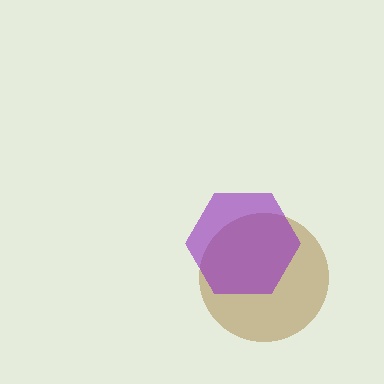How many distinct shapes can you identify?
There are 2 distinct shapes: a brown circle, a purple hexagon.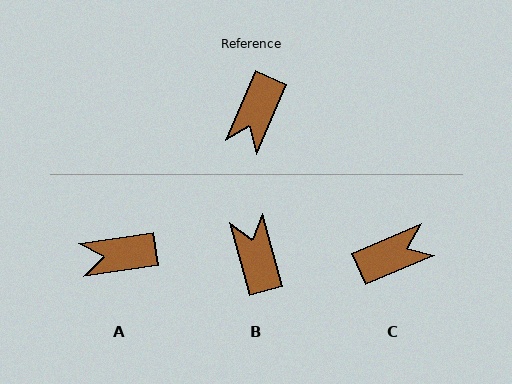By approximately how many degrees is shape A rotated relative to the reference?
Approximately 58 degrees clockwise.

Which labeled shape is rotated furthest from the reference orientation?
B, about 141 degrees away.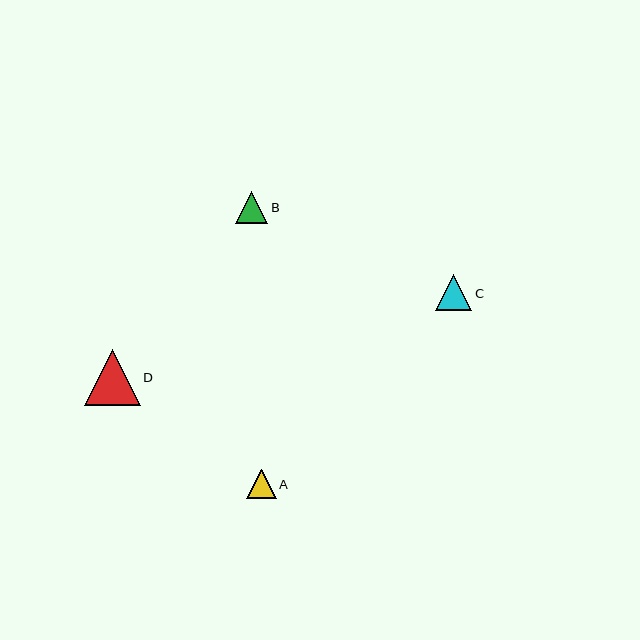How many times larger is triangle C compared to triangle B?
Triangle C is approximately 1.1 times the size of triangle B.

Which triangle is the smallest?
Triangle A is the smallest with a size of approximately 29 pixels.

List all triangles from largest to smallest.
From largest to smallest: D, C, B, A.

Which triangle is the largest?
Triangle D is the largest with a size of approximately 56 pixels.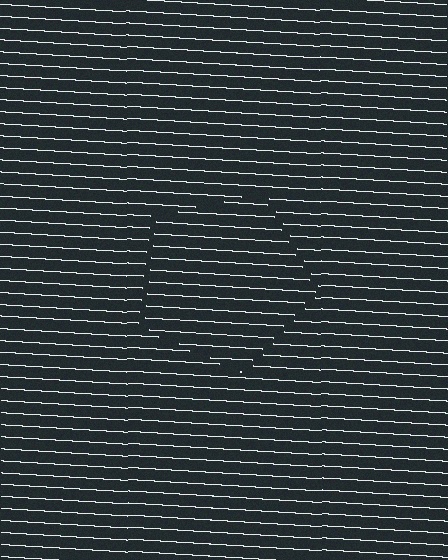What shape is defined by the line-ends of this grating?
An illusory pentagon. The interior of the shape contains the same grating, shifted by half a period — the contour is defined by the phase discontinuity where line-ends from the inner and outer gratings abut.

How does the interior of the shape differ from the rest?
The interior of the shape contains the same grating, shifted by half a period — the contour is defined by the phase discontinuity where line-ends from the inner and outer gratings abut.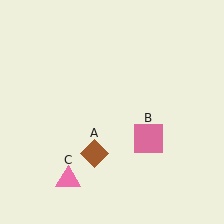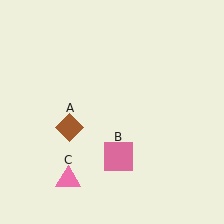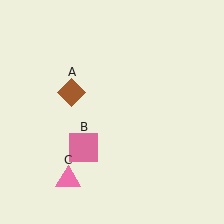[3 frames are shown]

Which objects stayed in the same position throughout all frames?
Pink triangle (object C) remained stationary.